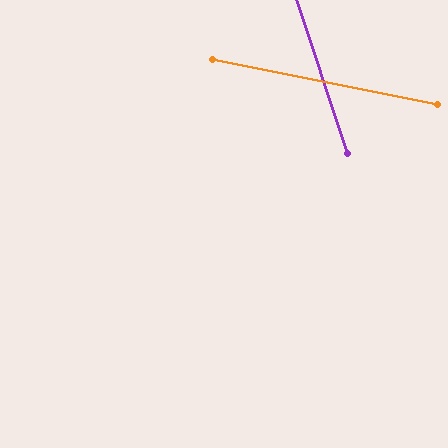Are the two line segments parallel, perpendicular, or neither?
Neither parallel nor perpendicular — they differ by about 61°.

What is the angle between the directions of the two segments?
Approximately 61 degrees.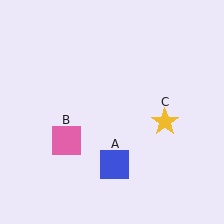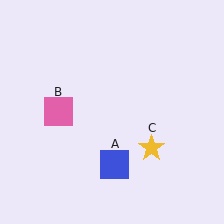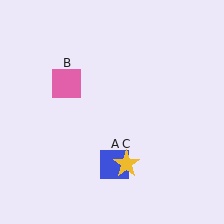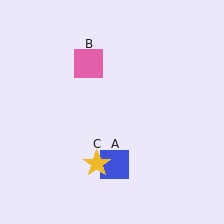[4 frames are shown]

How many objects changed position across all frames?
2 objects changed position: pink square (object B), yellow star (object C).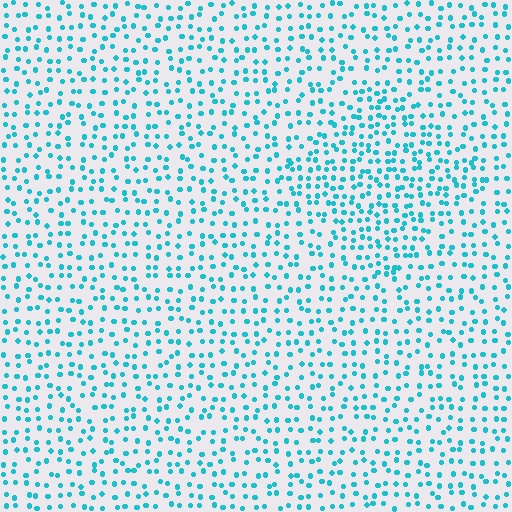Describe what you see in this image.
The image contains small cyan elements arranged at two different densities. A diamond-shaped region is visible where the elements are more densely packed than the surrounding area.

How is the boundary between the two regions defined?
The boundary is defined by a change in element density (approximately 1.6x ratio). All elements are the same color, size, and shape.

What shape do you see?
I see a diamond.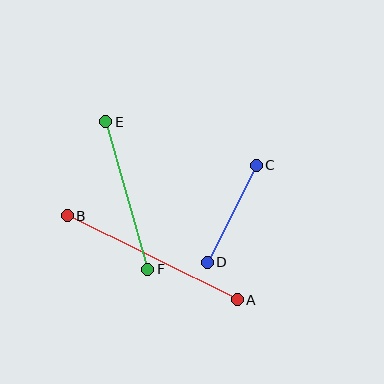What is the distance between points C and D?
The distance is approximately 108 pixels.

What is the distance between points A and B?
The distance is approximately 190 pixels.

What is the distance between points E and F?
The distance is approximately 154 pixels.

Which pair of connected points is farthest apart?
Points A and B are farthest apart.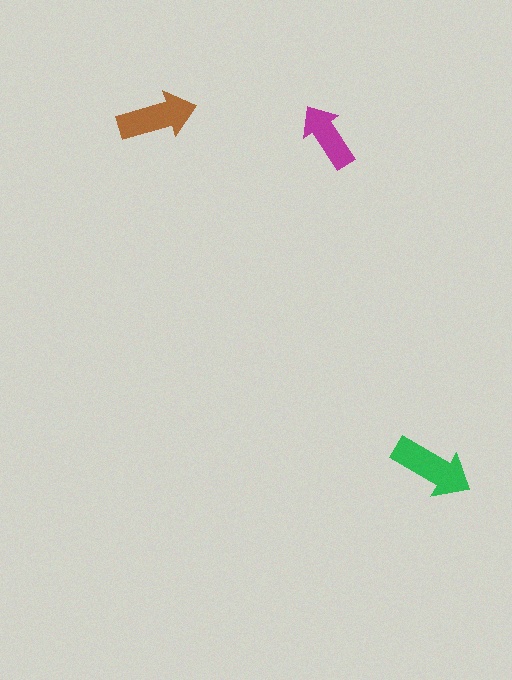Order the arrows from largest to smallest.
the green one, the brown one, the magenta one.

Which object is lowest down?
The green arrow is bottommost.